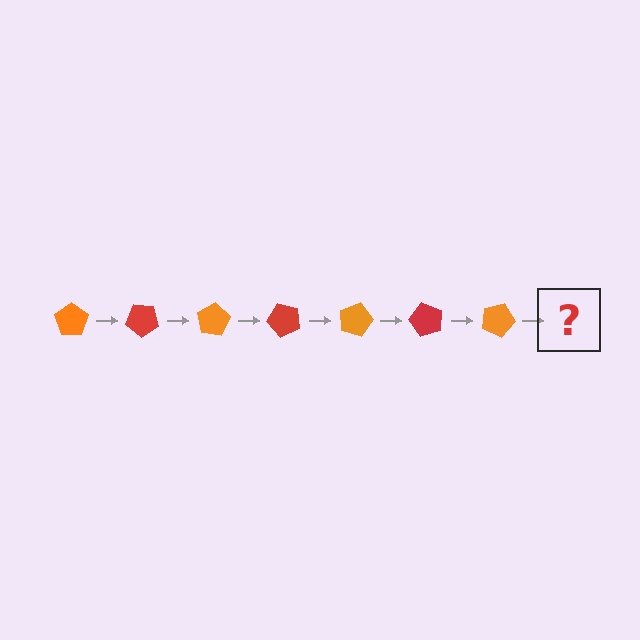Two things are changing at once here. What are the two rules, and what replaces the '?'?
The two rules are that it rotates 40 degrees each step and the color cycles through orange and red. The '?' should be a red pentagon, rotated 280 degrees from the start.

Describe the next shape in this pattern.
It should be a red pentagon, rotated 280 degrees from the start.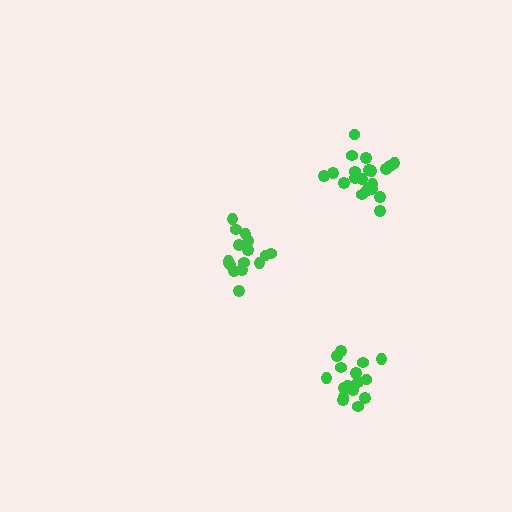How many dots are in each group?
Group 1: 21 dots, Group 2: 17 dots, Group 3: 16 dots (54 total).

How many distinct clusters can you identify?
There are 3 distinct clusters.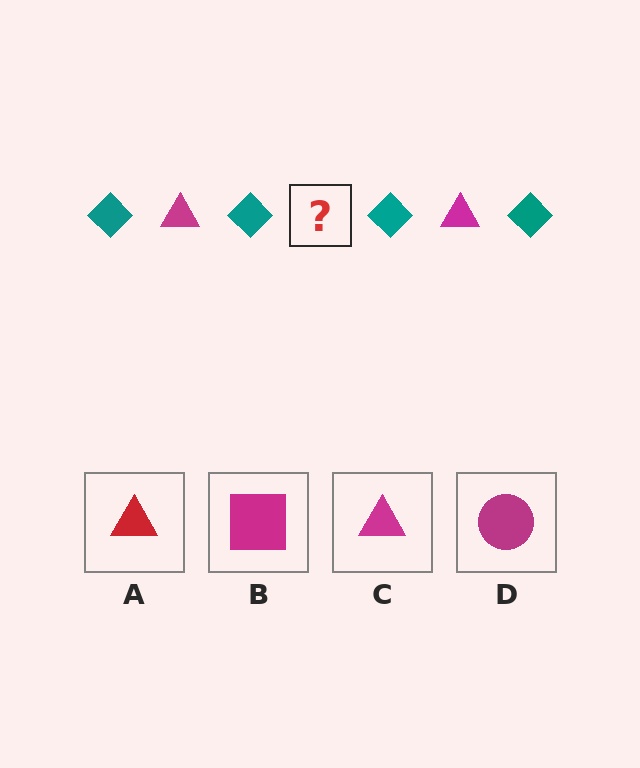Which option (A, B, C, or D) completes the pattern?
C.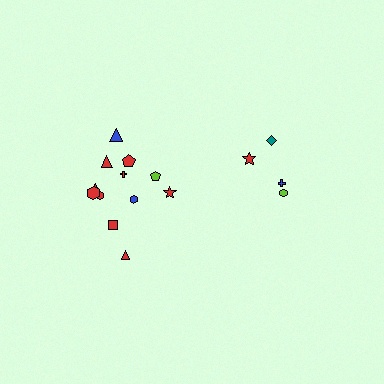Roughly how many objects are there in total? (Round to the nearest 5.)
Roughly 15 objects in total.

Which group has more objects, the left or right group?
The left group.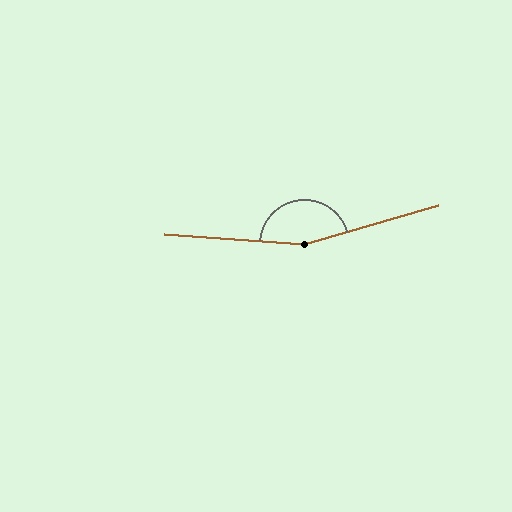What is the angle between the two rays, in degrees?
Approximately 160 degrees.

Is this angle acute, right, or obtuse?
It is obtuse.